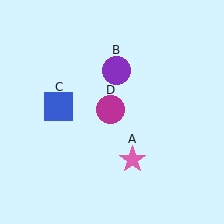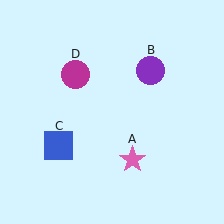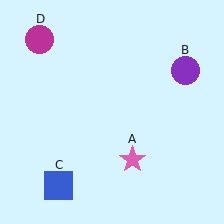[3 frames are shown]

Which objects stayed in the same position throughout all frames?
Pink star (object A) remained stationary.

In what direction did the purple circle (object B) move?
The purple circle (object B) moved right.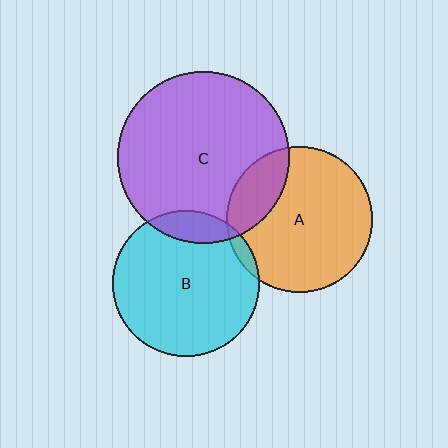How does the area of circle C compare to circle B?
Approximately 1.4 times.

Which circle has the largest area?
Circle C (purple).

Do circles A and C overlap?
Yes.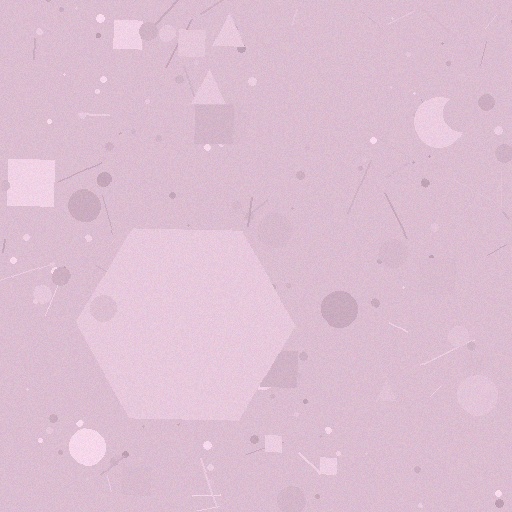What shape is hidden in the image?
A hexagon is hidden in the image.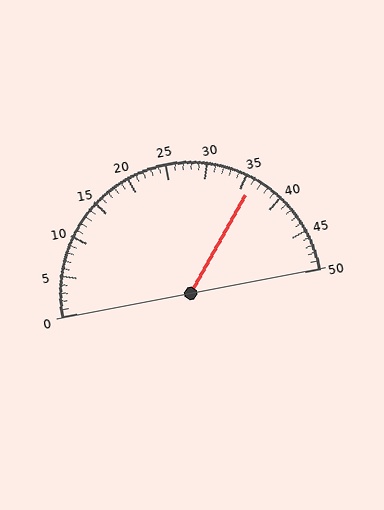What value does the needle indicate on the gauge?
The needle indicates approximately 36.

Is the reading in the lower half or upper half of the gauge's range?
The reading is in the upper half of the range (0 to 50).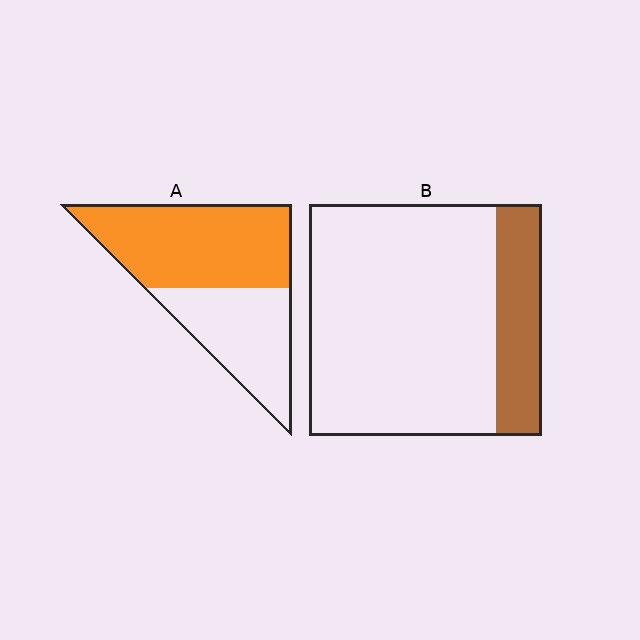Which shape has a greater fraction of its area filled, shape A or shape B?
Shape A.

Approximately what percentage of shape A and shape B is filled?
A is approximately 60% and B is approximately 20%.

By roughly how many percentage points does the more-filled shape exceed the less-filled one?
By roughly 40 percentage points (A over B).